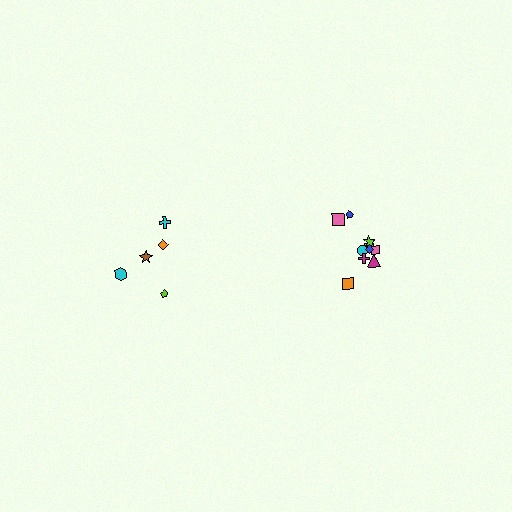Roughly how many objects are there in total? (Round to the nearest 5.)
Roughly 15 objects in total.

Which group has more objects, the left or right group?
The right group.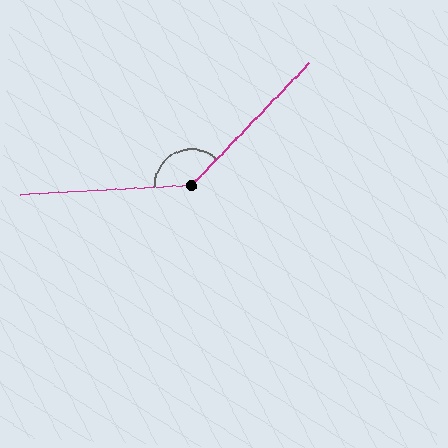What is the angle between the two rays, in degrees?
Approximately 137 degrees.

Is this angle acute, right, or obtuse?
It is obtuse.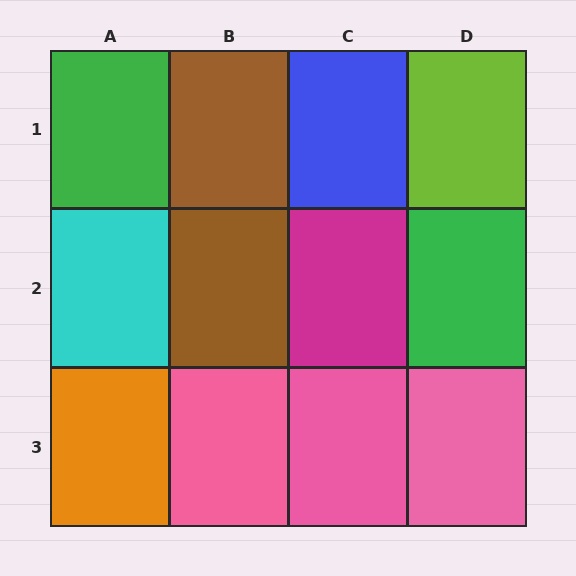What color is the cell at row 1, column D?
Lime.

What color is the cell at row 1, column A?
Green.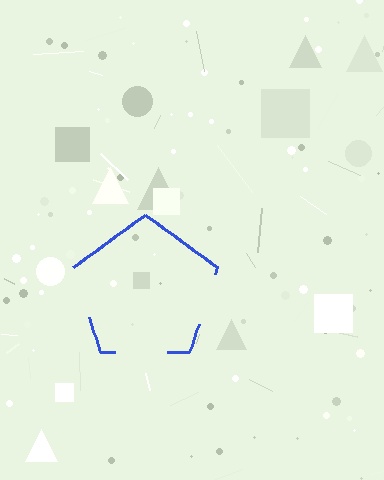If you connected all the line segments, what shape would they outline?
They would outline a pentagon.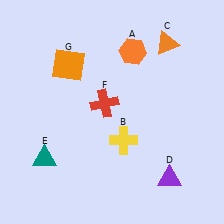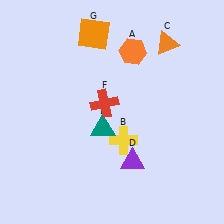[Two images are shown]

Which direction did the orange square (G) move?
The orange square (G) moved up.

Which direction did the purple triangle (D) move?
The purple triangle (D) moved left.